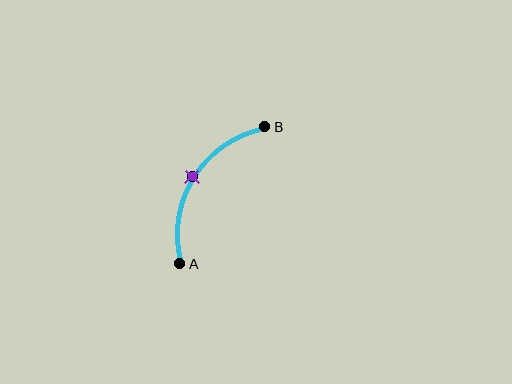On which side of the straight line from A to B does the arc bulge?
The arc bulges to the left of the straight line connecting A and B.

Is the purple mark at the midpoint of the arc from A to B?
Yes. The purple mark lies on the arc at equal arc-length from both A and B — it is the arc midpoint.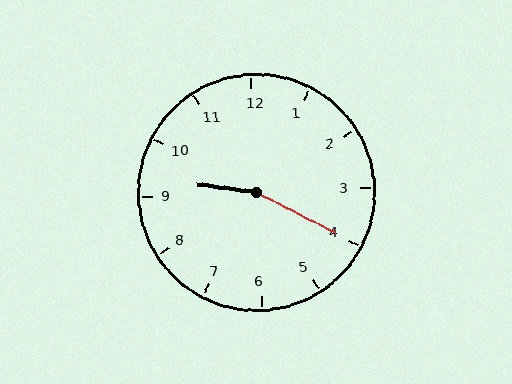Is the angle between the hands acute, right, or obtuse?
It is obtuse.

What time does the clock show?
9:20.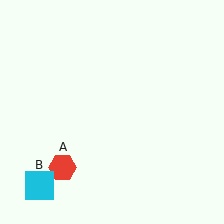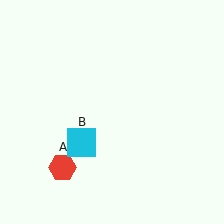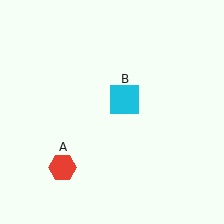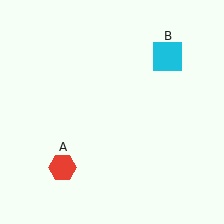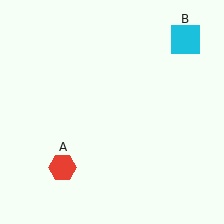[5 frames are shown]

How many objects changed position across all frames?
1 object changed position: cyan square (object B).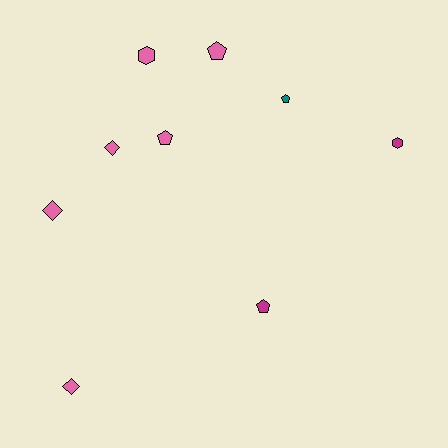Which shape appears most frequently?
Pentagon, with 4 objects.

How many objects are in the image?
There are 9 objects.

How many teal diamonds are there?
There are no teal diamonds.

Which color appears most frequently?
Pink, with 6 objects.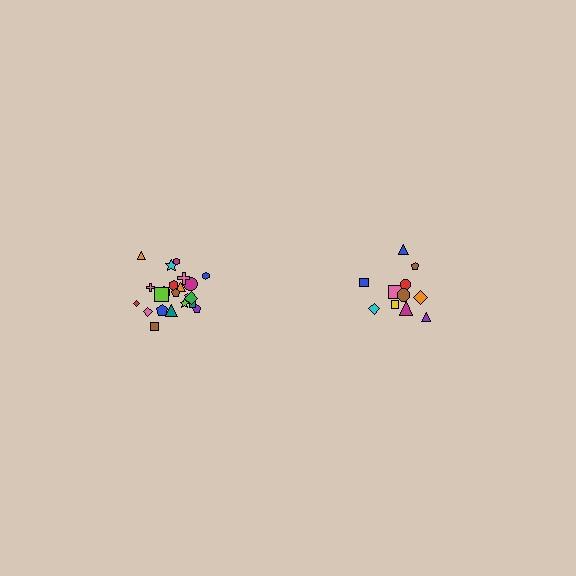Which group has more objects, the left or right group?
The left group.